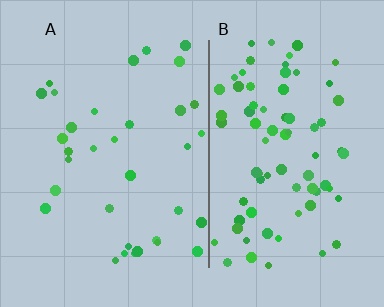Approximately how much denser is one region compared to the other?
Approximately 2.3× — region B over region A.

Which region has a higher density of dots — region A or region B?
B (the right).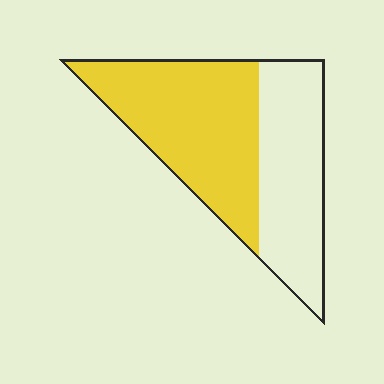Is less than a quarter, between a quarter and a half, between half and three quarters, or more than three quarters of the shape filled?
Between half and three quarters.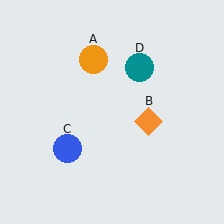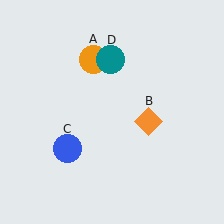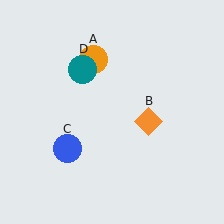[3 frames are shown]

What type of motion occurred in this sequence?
The teal circle (object D) rotated counterclockwise around the center of the scene.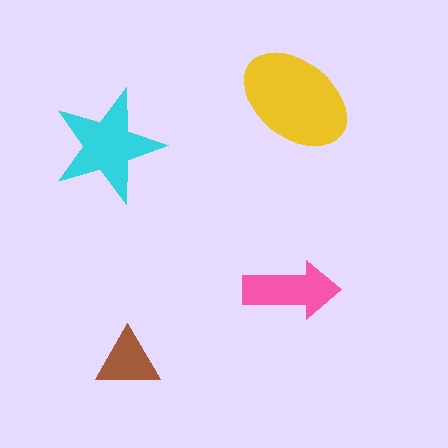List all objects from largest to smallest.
The yellow ellipse, the cyan star, the pink arrow, the brown triangle.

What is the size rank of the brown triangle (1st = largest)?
4th.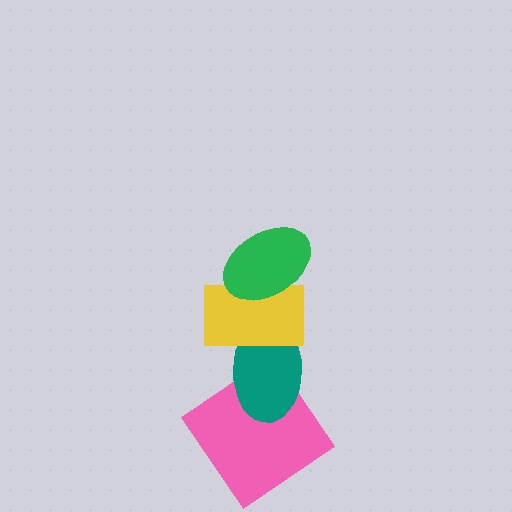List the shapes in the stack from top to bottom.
From top to bottom: the green ellipse, the yellow rectangle, the teal ellipse, the pink diamond.